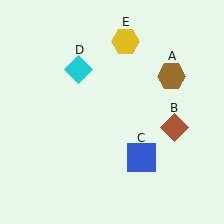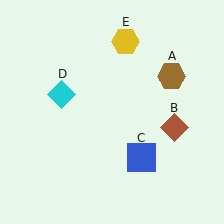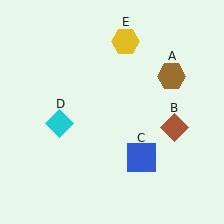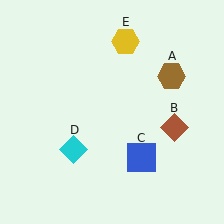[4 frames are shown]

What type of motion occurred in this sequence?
The cyan diamond (object D) rotated counterclockwise around the center of the scene.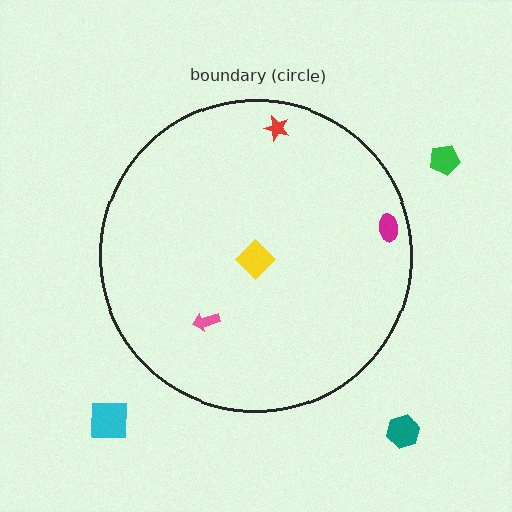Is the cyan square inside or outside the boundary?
Outside.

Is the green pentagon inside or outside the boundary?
Outside.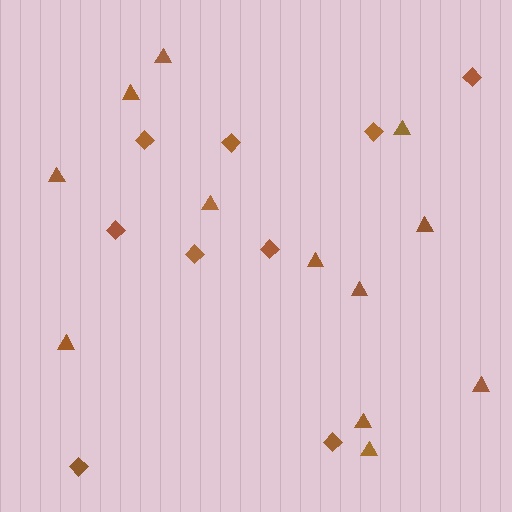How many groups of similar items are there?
There are 2 groups: one group of triangles (12) and one group of diamonds (9).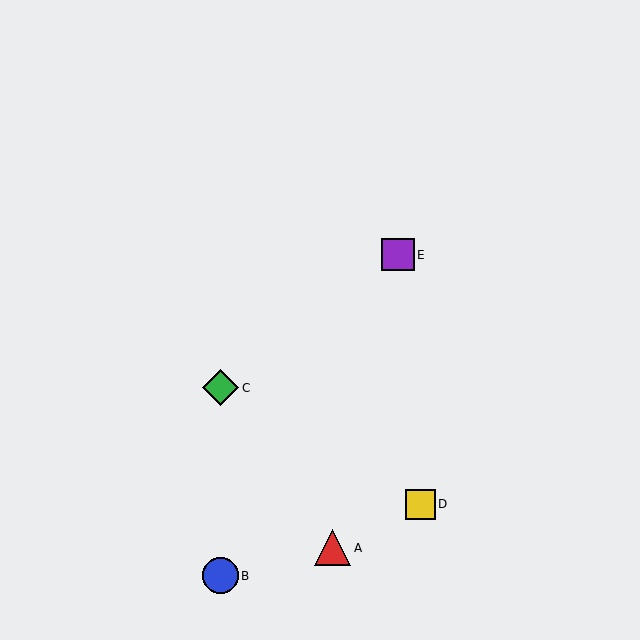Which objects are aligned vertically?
Objects B, C are aligned vertically.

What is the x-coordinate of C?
Object C is at x≈220.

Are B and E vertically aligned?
No, B is at x≈220 and E is at x≈398.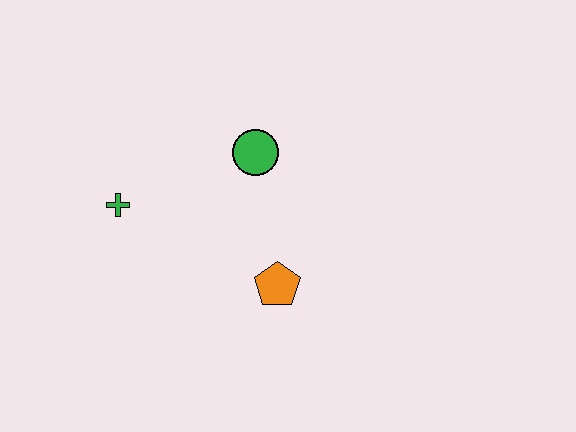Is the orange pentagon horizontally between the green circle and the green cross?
No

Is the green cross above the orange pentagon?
Yes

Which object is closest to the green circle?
The orange pentagon is closest to the green circle.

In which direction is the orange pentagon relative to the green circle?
The orange pentagon is below the green circle.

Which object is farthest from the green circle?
The green cross is farthest from the green circle.